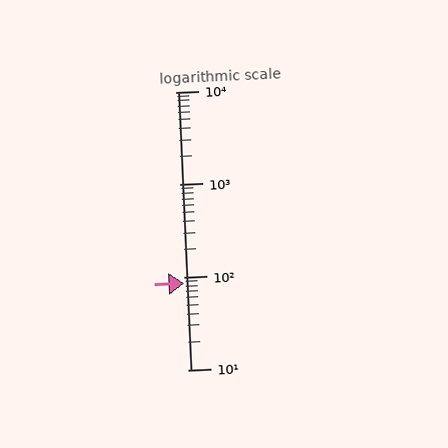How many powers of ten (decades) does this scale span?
The scale spans 3 decades, from 10 to 10000.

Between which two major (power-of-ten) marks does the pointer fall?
The pointer is between 10 and 100.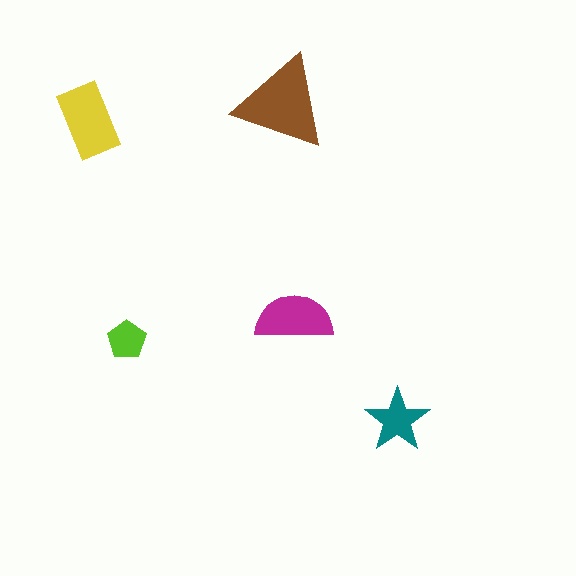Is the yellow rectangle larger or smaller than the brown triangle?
Smaller.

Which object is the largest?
The brown triangle.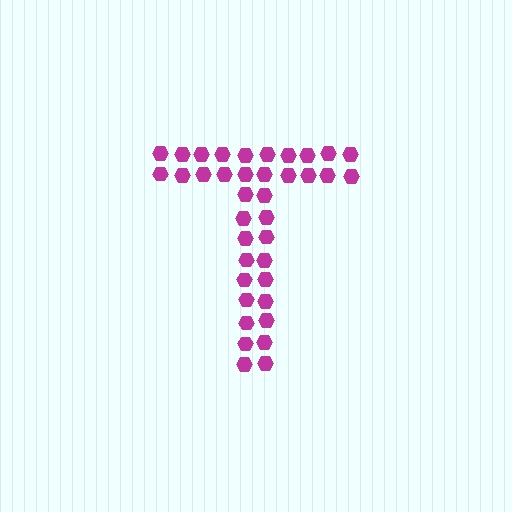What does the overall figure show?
The overall figure shows the letter T.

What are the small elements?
The small elements are hexagons.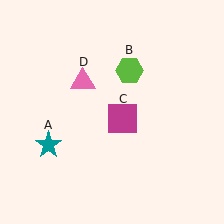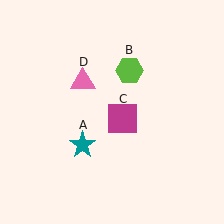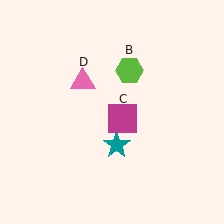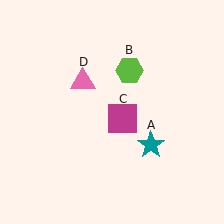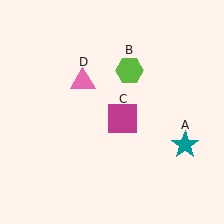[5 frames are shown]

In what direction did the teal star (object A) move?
The teal star (object A) moved right.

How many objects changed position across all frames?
1 object changed position: teal star (object A).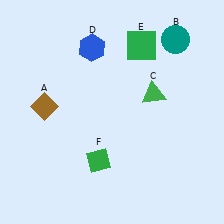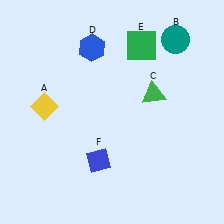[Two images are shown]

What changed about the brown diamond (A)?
In Image 1, A is brown. In Image 2, it changed to yellow.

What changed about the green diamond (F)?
In Image 1, F is green. In Image 2, it changed to blue.